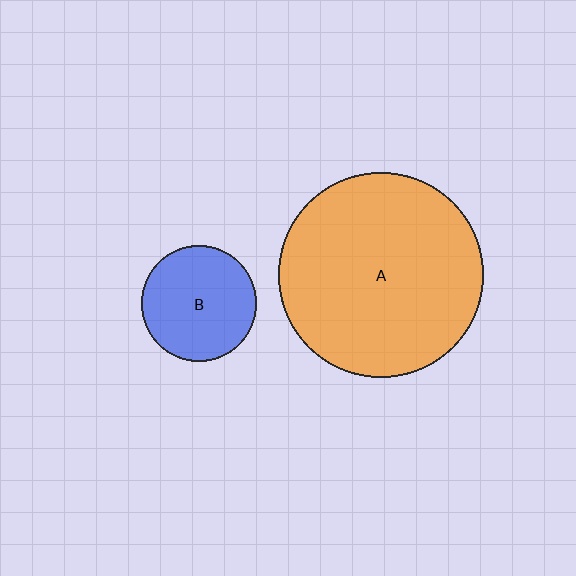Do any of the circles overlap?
No, none of the circles overlap.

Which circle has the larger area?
Circle A (orange).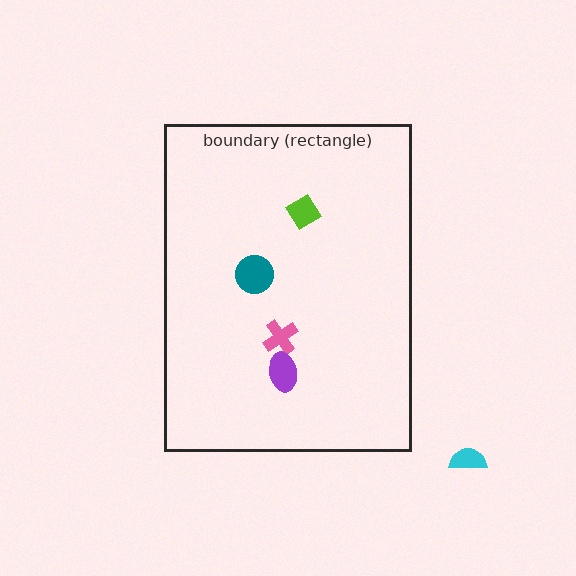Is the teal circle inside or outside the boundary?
Inside.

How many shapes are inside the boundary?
4 inside, 1 outside.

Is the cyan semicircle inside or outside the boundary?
Outside.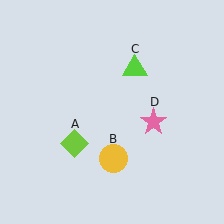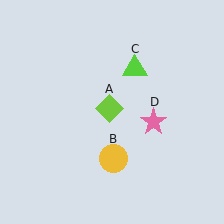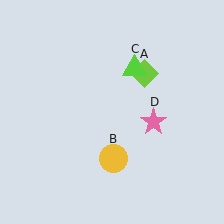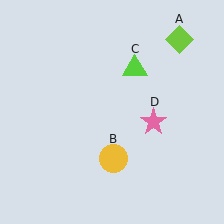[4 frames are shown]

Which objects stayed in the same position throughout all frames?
Yellow circle (object B) and lime triangle (object C) and pink star (object D) remained stationary.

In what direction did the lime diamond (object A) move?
The lime diamond (object A) moved up and to the right.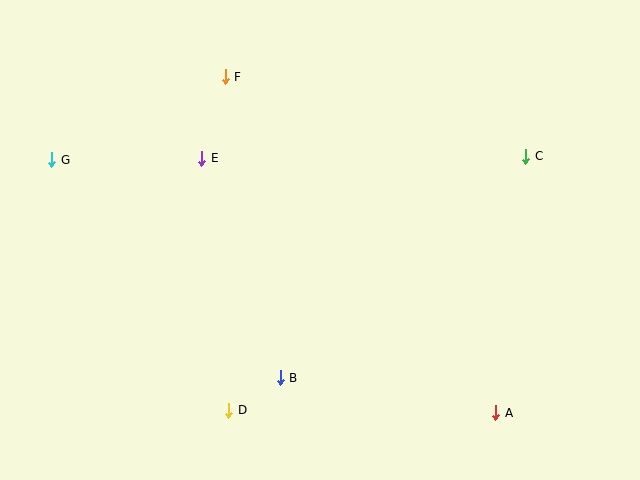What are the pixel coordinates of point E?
Point E is at (202, 158).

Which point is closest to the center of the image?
Point B at (280, 378) is closest to the center.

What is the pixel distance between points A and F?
The distance between A and F is 431 pixels.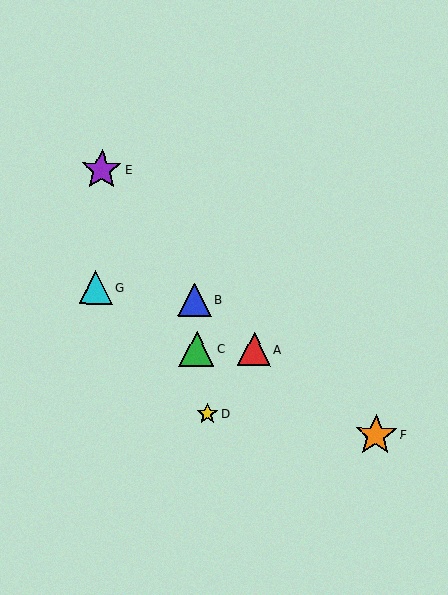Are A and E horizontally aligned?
No, A is at y≈349 and E is at y≈170.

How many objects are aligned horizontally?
2 objects (A, C) are aligned horizontally.